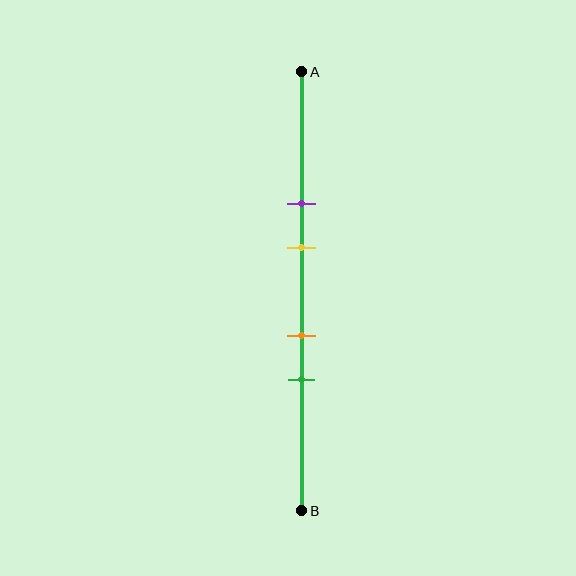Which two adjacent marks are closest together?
The orange and green marks are the closest adjacent pair.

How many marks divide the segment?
There are 4 marks dividing the segment.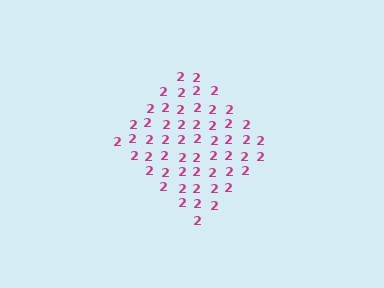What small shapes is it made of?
It is made of small digit 2's.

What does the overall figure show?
The overall figure shows a diamond.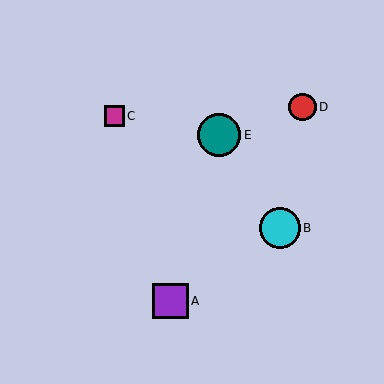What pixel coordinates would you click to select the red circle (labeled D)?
Click at (303, 107) to select the red circle D.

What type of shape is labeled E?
Shape E is a teal circle.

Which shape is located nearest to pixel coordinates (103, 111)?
The magenta square (labeled C) at (114, 116) is nearest to that location.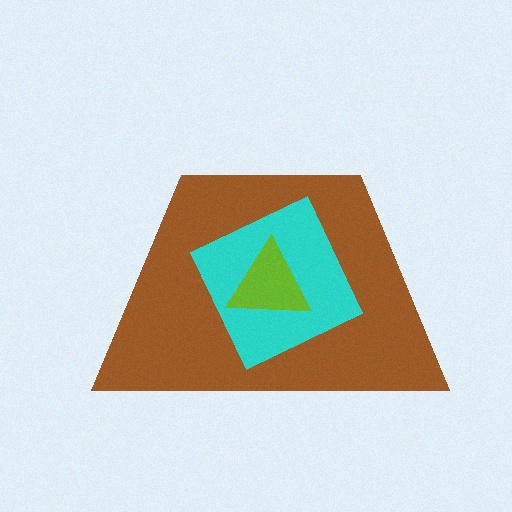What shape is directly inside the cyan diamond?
The lime triangle.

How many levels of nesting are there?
3.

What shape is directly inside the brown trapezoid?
The cyan diamond.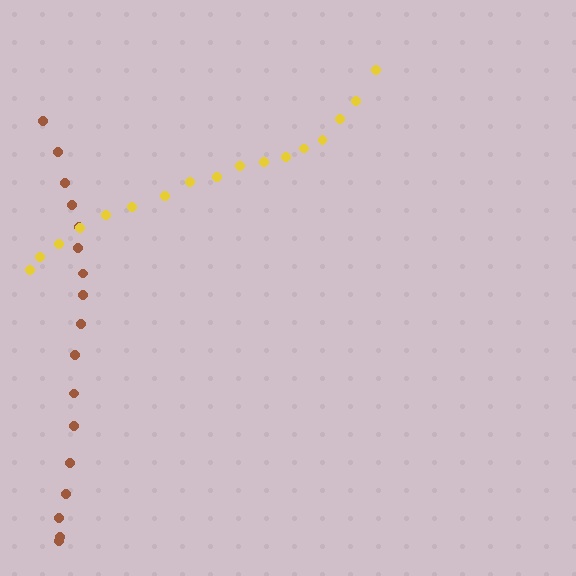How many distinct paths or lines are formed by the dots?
There are 2 distinct paths.